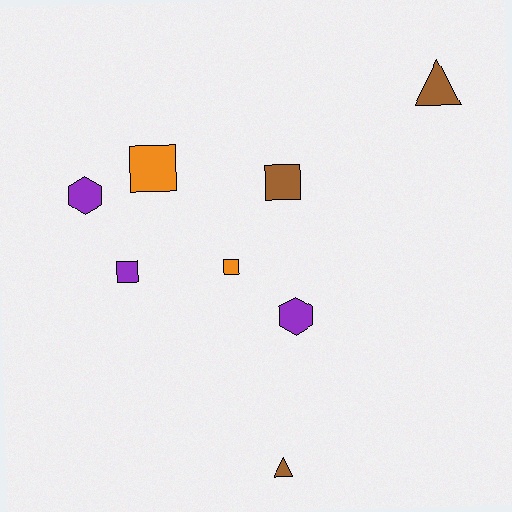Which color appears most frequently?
Brown, with 3 objects.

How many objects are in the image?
There are 8 objects.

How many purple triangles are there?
There are no purple triangles.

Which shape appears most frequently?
Square, with 4 objects.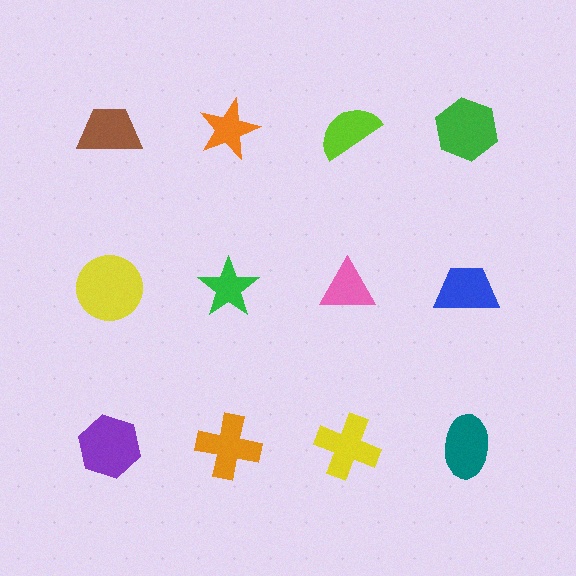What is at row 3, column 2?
An orange cross.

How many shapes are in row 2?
4 shapes.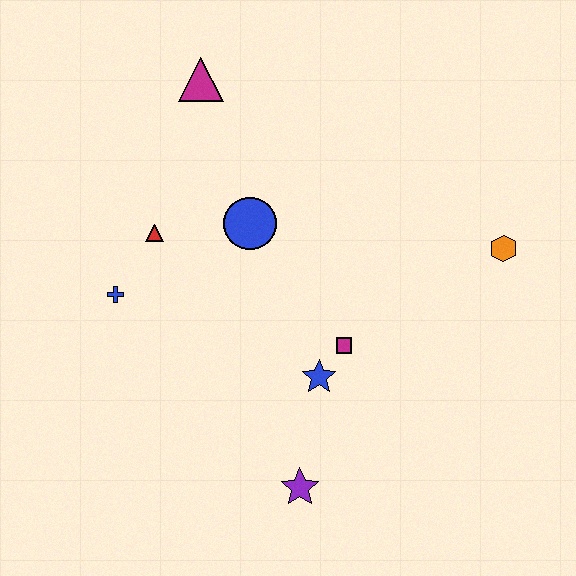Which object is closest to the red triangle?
The blue cross is closest to the red triangle.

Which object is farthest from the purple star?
The magenta triangle is farthest from the purple star.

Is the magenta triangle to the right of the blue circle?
No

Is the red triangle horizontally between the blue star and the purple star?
No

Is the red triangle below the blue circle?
Yes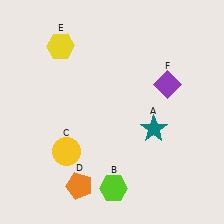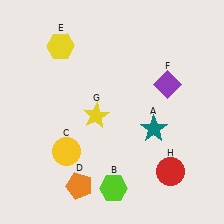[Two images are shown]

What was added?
A yellow star (G), a red circle (H) were added in Image 2.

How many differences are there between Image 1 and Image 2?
There are 2 differences between the two images.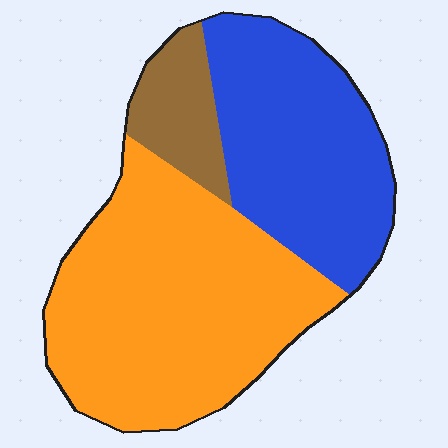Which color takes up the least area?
Brown, at roughly 10%.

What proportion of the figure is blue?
Blue takes up about three eighths (3/8) of the figure.